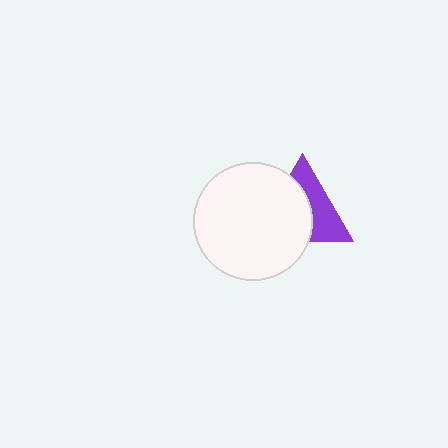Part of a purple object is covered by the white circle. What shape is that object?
It is a triangle.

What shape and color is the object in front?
The object in front is a white circle.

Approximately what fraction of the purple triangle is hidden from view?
Roughly 54% of the purple triangle is hidden behind the white circle.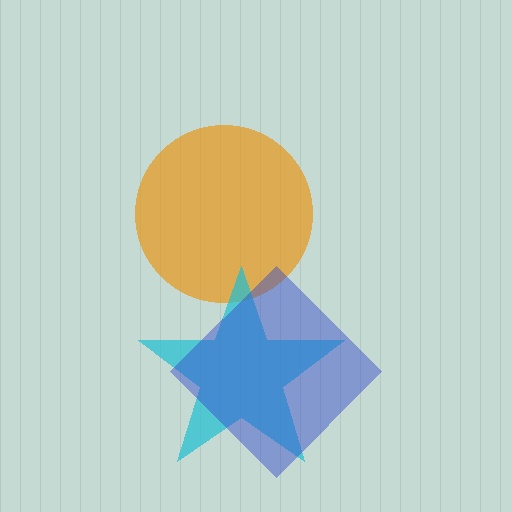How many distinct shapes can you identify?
There are 3 distinct shapes: an orange circle, a cyan star, a blue diamond.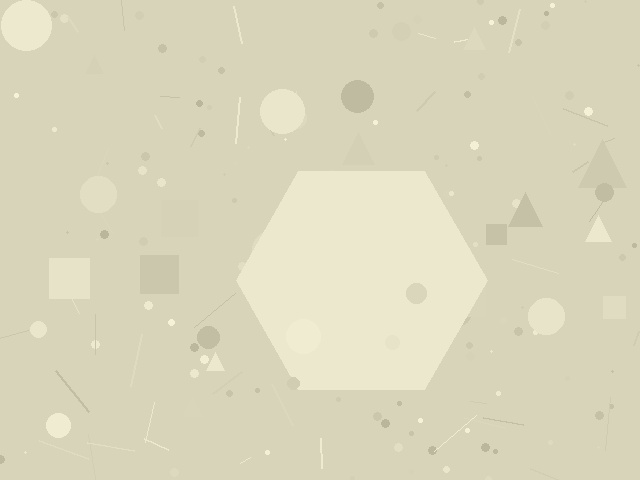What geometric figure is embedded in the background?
A hexagon is embedded in the background.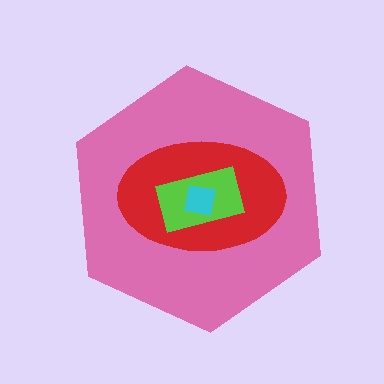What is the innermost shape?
The cyan square.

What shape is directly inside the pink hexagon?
The red ellipse.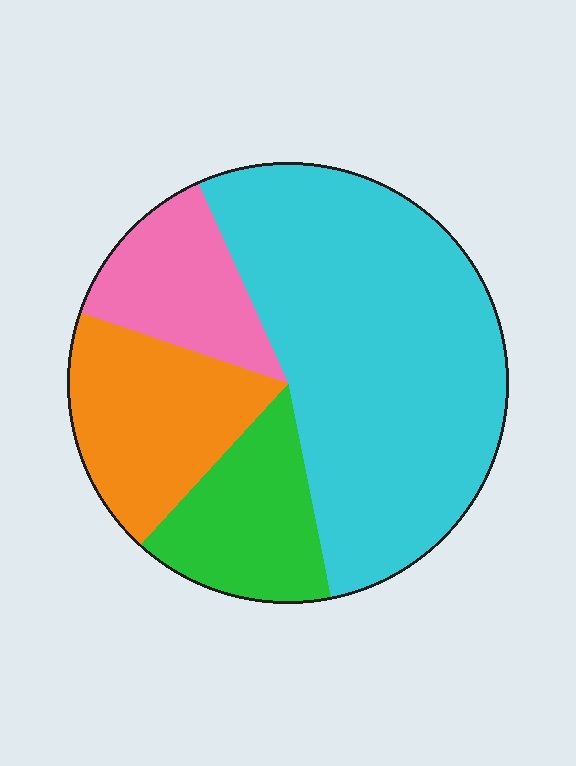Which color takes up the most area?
Cyan, at roughly 55%.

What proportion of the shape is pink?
Pink takes up about one eighth (1/8) of the shape.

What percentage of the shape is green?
Green takes up about one sixth (1/6) of the shape.